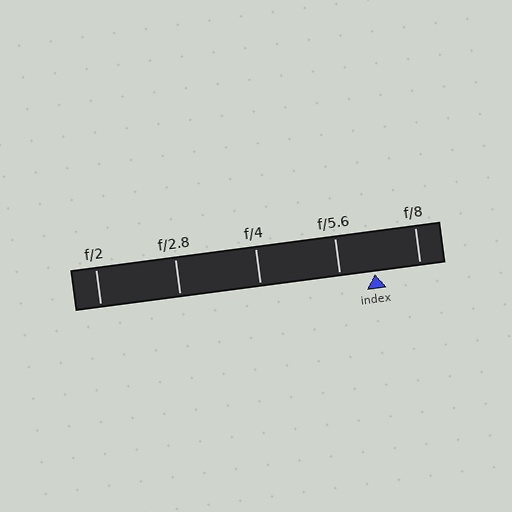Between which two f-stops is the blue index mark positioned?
The index mark is between f/5.6 and f/8.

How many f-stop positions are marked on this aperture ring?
There are 5 f-stop positions marked.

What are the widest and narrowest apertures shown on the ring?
The widest aperture shown is f/2 and the narrowest is f/8.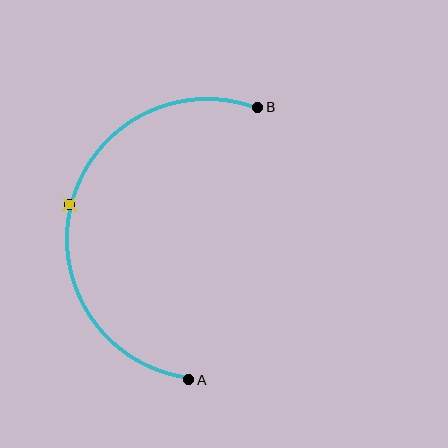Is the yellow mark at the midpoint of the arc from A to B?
Yes. The yellow mark lies on the arc at equal arc-length from both A and B — it is the arc midpoint.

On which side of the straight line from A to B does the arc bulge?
The arc bulges to the left of the straight line connecting A and B.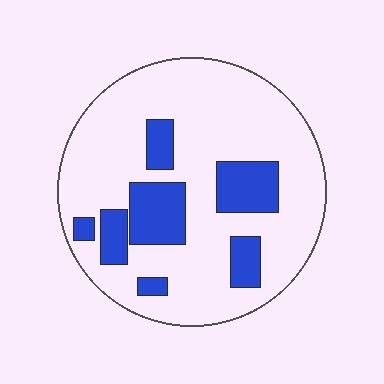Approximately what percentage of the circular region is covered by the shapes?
Approximately 20%.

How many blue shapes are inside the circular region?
7.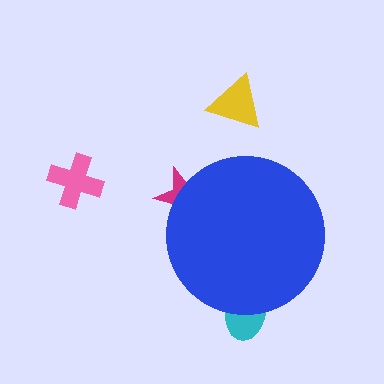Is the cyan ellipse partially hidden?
Yes, the cyan ellipse is partially hidden behind the blue circle.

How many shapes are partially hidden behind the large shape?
2 shapes are partially hidden.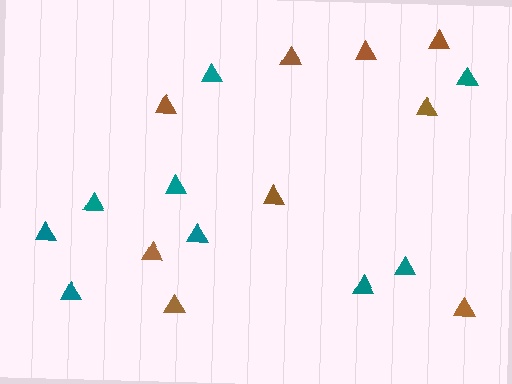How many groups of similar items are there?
There are 2 groups: one group of brown triangles (9) and one group of teal triangles (9).